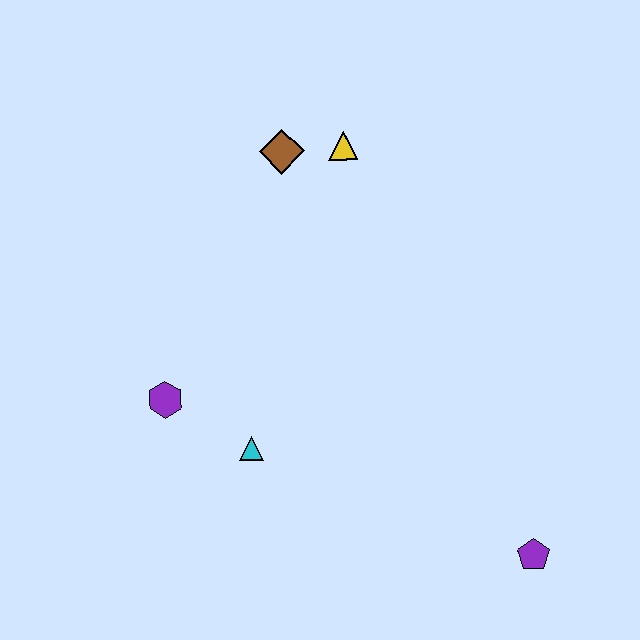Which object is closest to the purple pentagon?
The cyan triangle is closest to the purple pentagon.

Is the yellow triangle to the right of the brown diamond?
Yes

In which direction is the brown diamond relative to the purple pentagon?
The brown diamond is above the purple pentagon.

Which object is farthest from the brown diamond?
The purple pentagon is farthest from the brown diamond.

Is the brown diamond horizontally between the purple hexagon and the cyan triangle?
No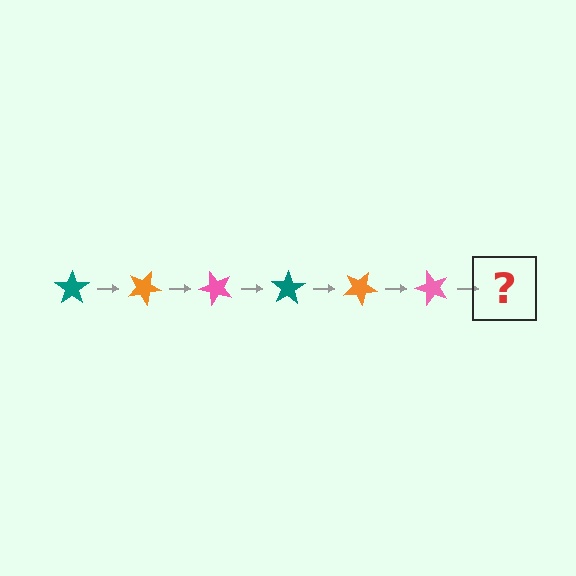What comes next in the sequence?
The next element should be a teal star, rotated 150 degrees from the start.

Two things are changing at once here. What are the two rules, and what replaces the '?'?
The two rules are that it rotates 25 degrees each step and the color cycles through teal, orange, and pink. The '?' should be a teal star, rotated 150 degrees from the start.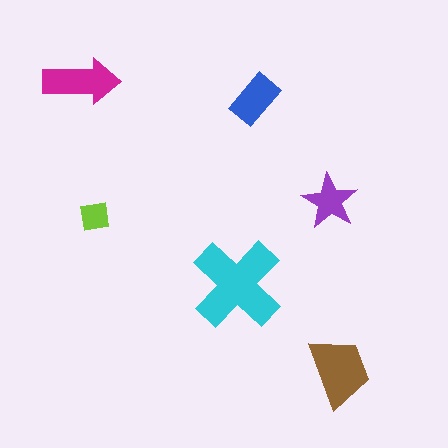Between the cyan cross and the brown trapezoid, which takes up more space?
The cyan cross.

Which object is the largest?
The cyan cross.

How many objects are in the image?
There are 6 objects in the image.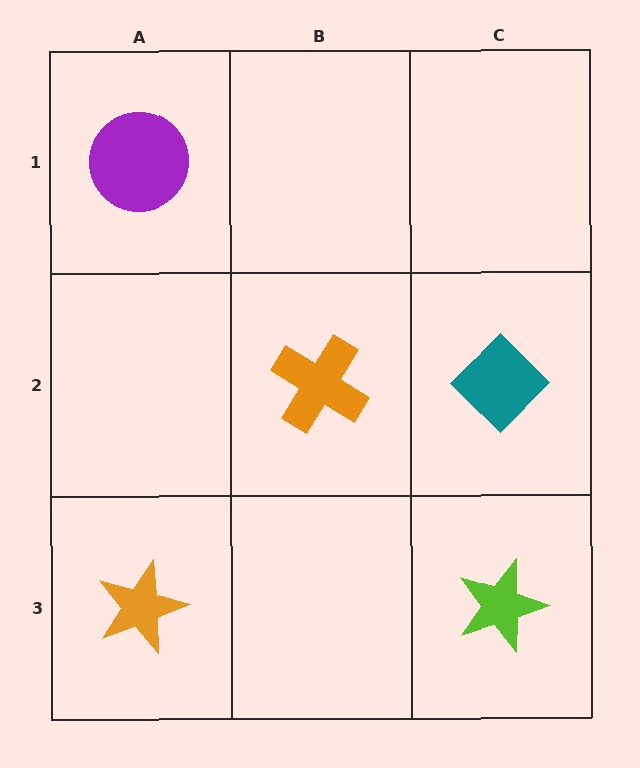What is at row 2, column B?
An orange cross.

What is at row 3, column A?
An orange star.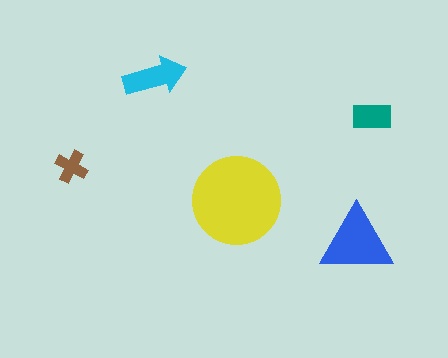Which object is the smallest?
The brown cross.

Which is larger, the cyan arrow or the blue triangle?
The blue triangle.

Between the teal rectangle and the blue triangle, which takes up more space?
The blue triangle.